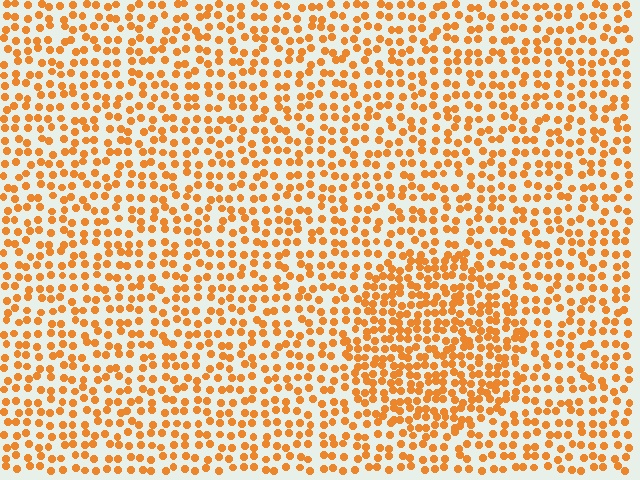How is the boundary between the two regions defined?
The boundary is defined by a change in element density (approximately 1.6x ratio). All elements are the same color, size, and shape.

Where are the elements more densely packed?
The elements are more densely packed inside the circle boundary.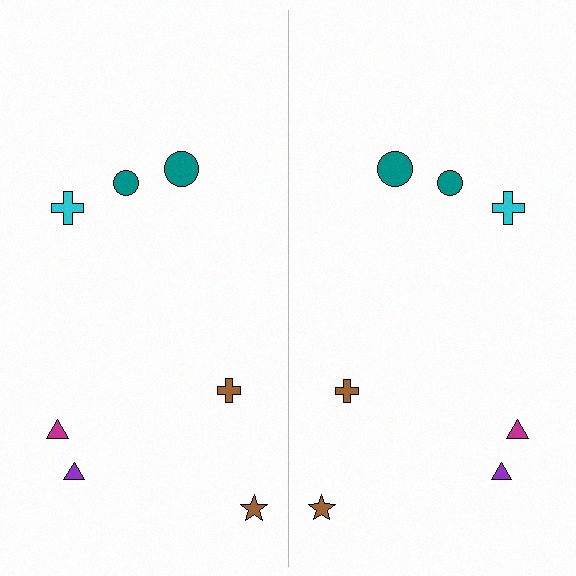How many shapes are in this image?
There are 14 shapes in this image.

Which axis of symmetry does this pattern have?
The pattern has a vertical axis of symmetry running through the center of the image.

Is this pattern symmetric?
Yes, this pattern has bilateral (reflection) symmetry.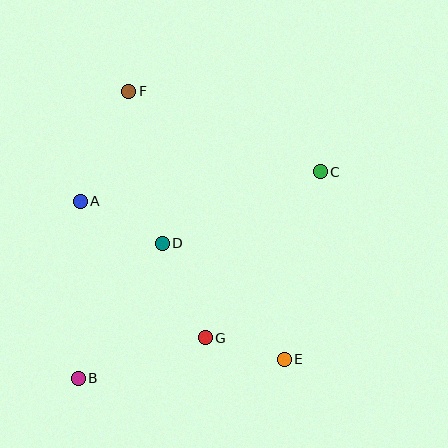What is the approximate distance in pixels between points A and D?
The distance between A and D is approximately 92 pixels.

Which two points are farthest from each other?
Points B and C are farthest from each other.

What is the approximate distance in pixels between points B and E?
The distance between B and E is approximately 207 pixels.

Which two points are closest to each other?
Points E and G are closest to each other.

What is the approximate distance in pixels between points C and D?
The distance between C and D is approximately 173 pixels.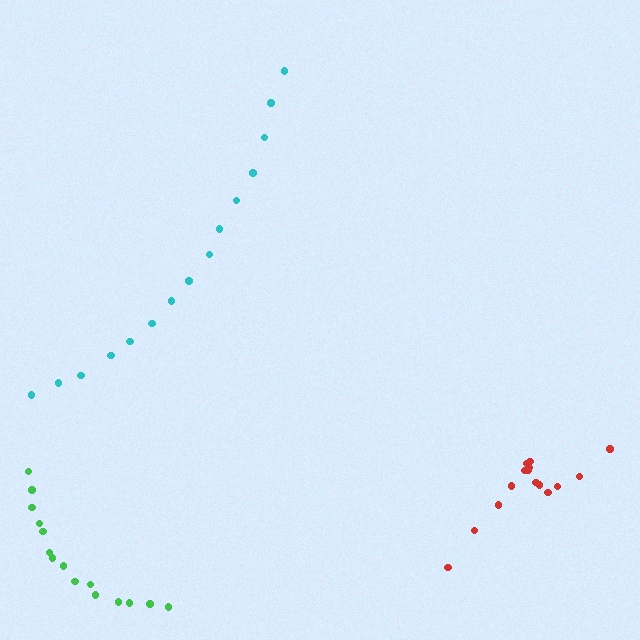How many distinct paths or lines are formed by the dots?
There are 3 distinct paths.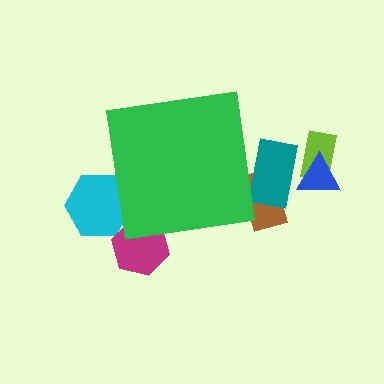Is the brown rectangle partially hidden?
Yes, the brown rectangle is partially hidden behind the green square.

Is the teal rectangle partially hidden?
Yes, the teal rectangle is partially hidden behind the green square.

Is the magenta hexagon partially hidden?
Yes, the magenta hexagon is partially hidden behind the green square.